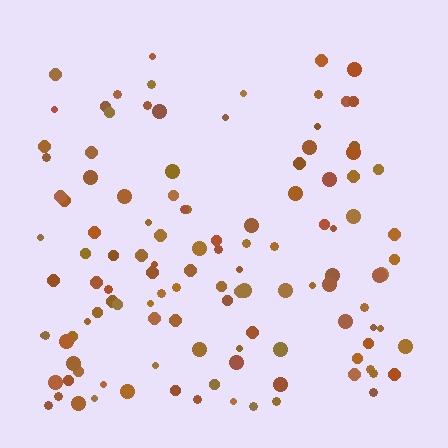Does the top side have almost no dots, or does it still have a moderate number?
Still a moderate number, just noticeably fewer than the bottom.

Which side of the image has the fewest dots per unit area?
The top.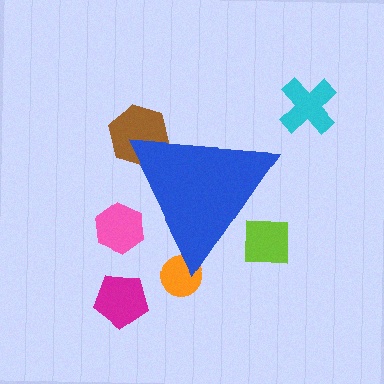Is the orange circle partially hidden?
Yes, the orange circle is partially hidden behind the blue triangle.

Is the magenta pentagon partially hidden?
No, the magenta pentagon is fully visible.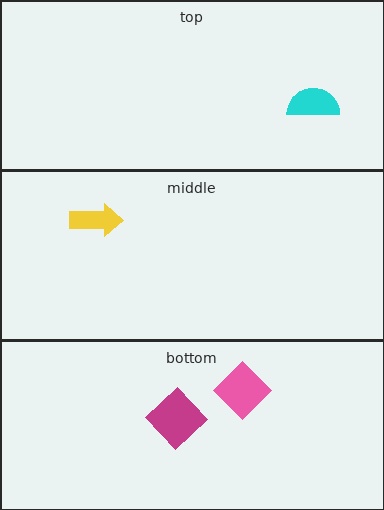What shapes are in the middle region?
The yellow arrow.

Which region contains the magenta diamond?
The bottom region.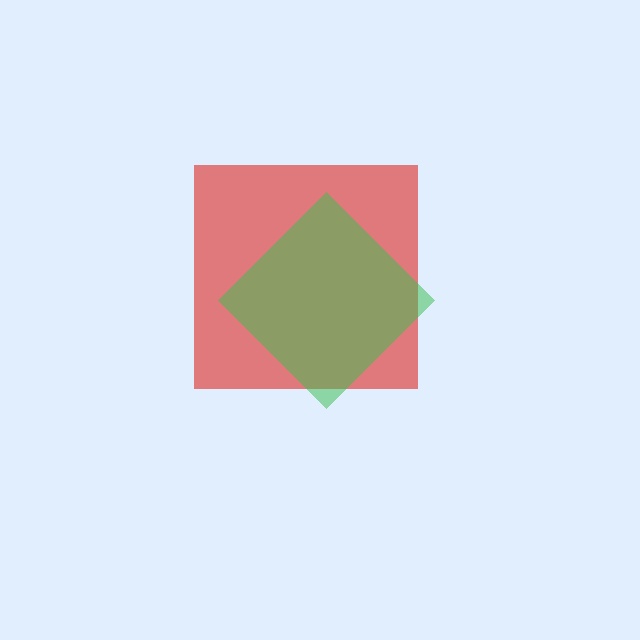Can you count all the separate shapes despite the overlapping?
Yes, there are 2 separate shapes.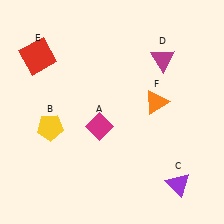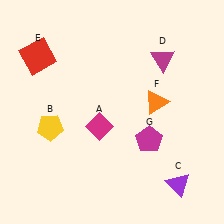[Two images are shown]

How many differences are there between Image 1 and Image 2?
There is 1 difference between the two images.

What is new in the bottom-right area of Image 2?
A magenta pentagon (G) was added in the bottom-right area of Image 2.